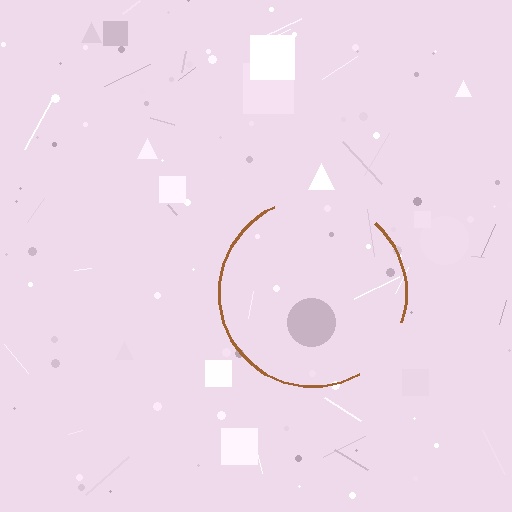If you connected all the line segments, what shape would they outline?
They would outline a circle.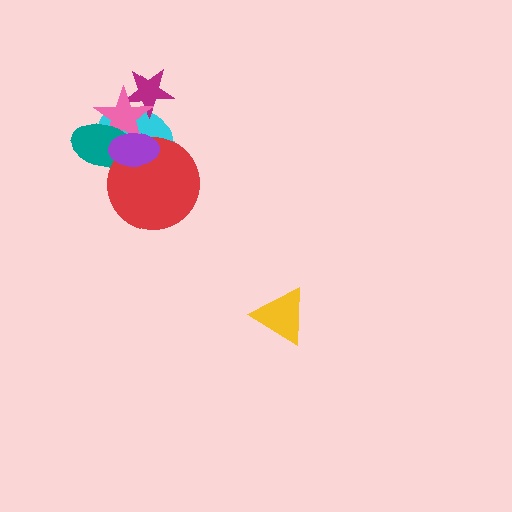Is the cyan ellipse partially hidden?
Yes, it is partially covered by another shape.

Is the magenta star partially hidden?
Yes, it is partially covered by another shape.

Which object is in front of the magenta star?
The pink star is in front of the magenta star.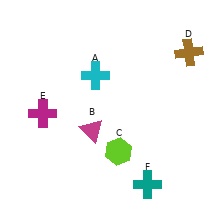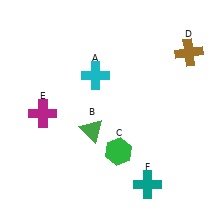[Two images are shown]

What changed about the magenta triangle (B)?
In Image 1, B is magenta. In Image 2, it changed to green.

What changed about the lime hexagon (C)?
In Image 1, C is lime. In Image 2, it changed to green.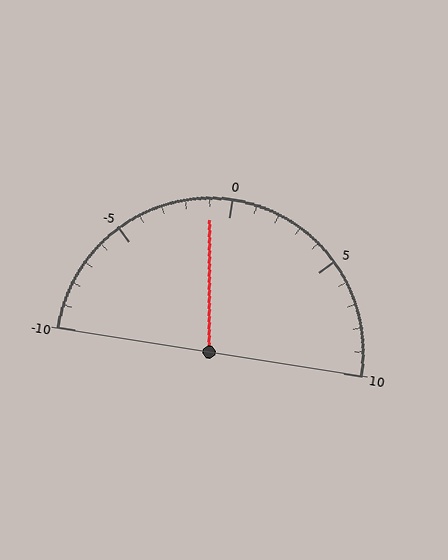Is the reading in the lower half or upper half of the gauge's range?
The reading is in the lower half of the range (-10 to 10).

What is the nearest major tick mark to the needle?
The nearest major tick mark is 0.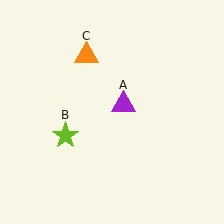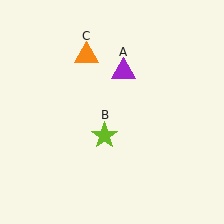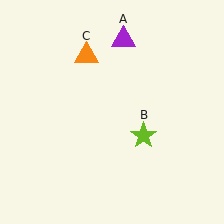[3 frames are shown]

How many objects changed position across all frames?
2 objects changed position: purple triangle (object A), lime star (object B).